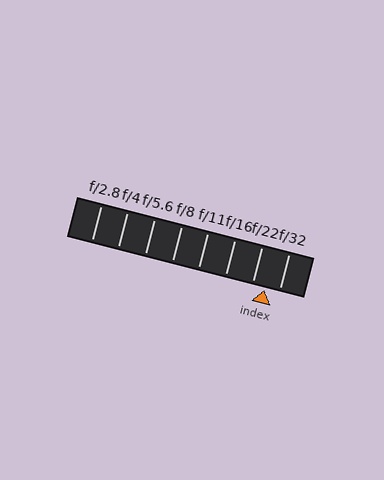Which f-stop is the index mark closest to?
The index mark is closest to f/22.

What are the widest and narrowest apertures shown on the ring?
The widest aperture shown is f/2.8 and the narrowest is f/32.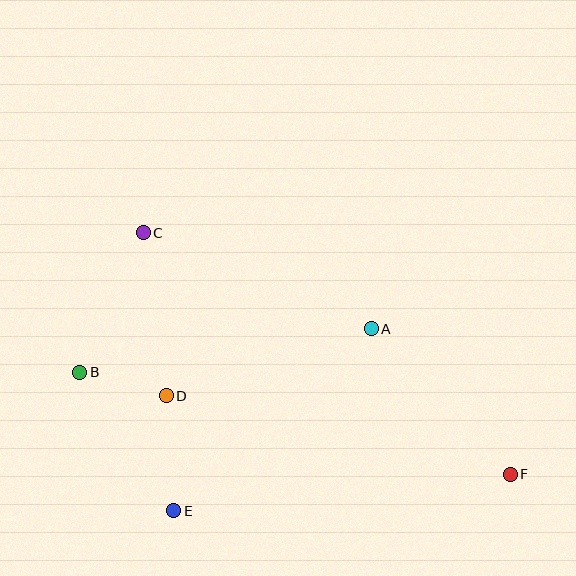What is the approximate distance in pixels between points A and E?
The distance between A and E is approximately 268 pixels.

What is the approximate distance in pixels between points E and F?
The distance between E and F is approximately 338 pixels.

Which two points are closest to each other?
Points B and D are closest to each other.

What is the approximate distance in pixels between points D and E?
The distance between D and E is approximately 116 pixels.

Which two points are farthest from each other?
Points B and F are farthest from each other.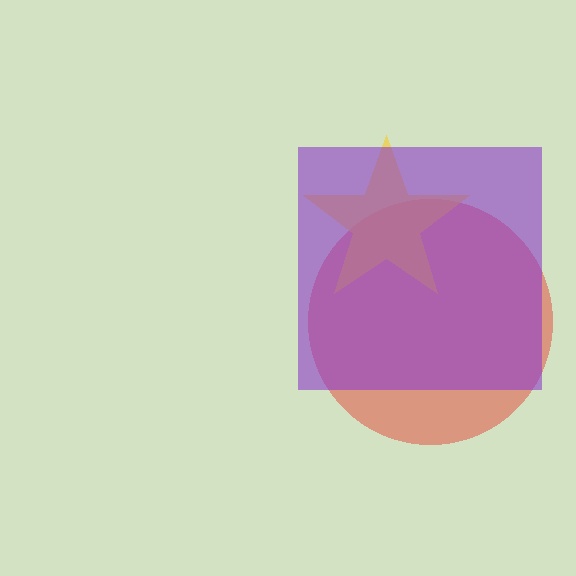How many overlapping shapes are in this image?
There are 3 overlapping shapes in the image.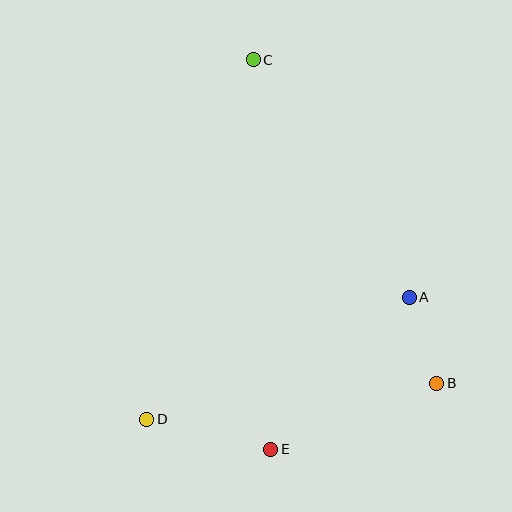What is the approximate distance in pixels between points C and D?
The distance between C and D is approximately 375 pixels.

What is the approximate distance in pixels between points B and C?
The distance between B and C is approximately 372 pixels.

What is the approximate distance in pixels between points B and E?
The distance between B and E is approximately 179 pixels.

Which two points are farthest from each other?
Points C and E are farthest from each other.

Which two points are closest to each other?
Points A and B are closest to each other.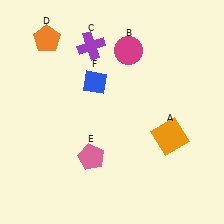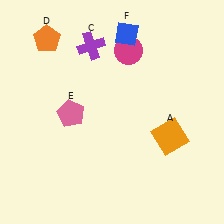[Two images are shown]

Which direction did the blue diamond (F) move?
The blue diamond (F) moved up.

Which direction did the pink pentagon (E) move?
The pink pentagon (E) moved up.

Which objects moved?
The objects that moved are: the pink pentagon (E), the blue diamond (F).